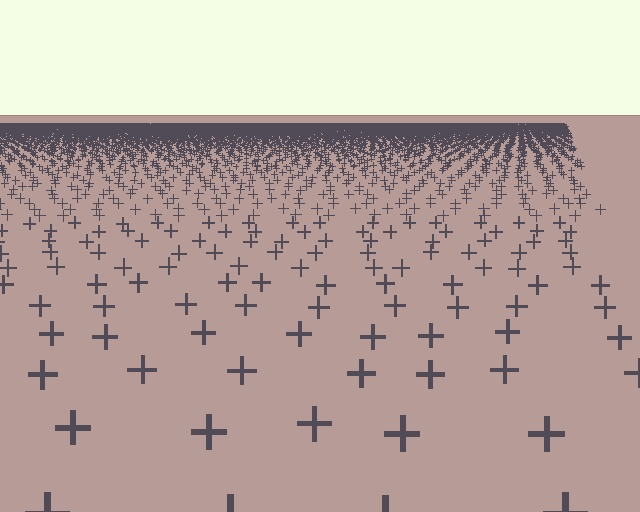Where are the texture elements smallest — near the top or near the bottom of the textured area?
Near the top.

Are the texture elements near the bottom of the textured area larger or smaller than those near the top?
Larger. Near the bottom, elements are closer to the viewer and appear at a bigger on-screen size.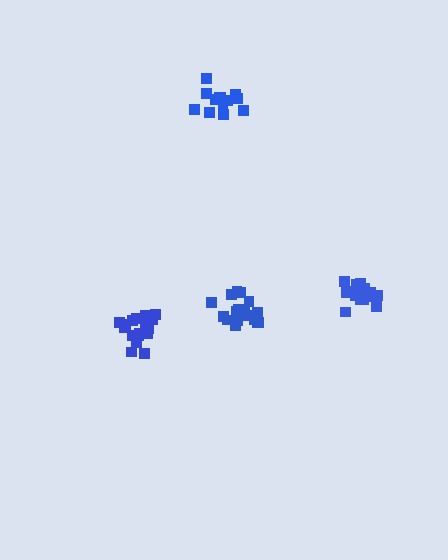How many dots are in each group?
Group 1: 15 dots, Group 2: 21 dots, Group 3: 16 dots, Group 4: 19 dots (71 total).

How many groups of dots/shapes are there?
There are 4 groups.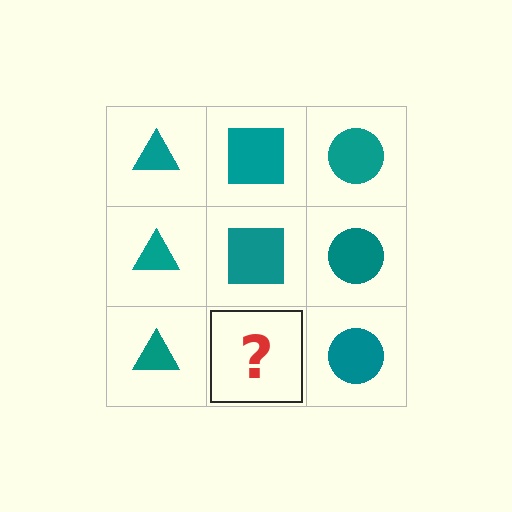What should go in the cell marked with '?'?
The missing cell should contain a teal square.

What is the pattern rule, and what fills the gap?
The rule is that each column has a consistent shape. The gap should be filled with a teal square.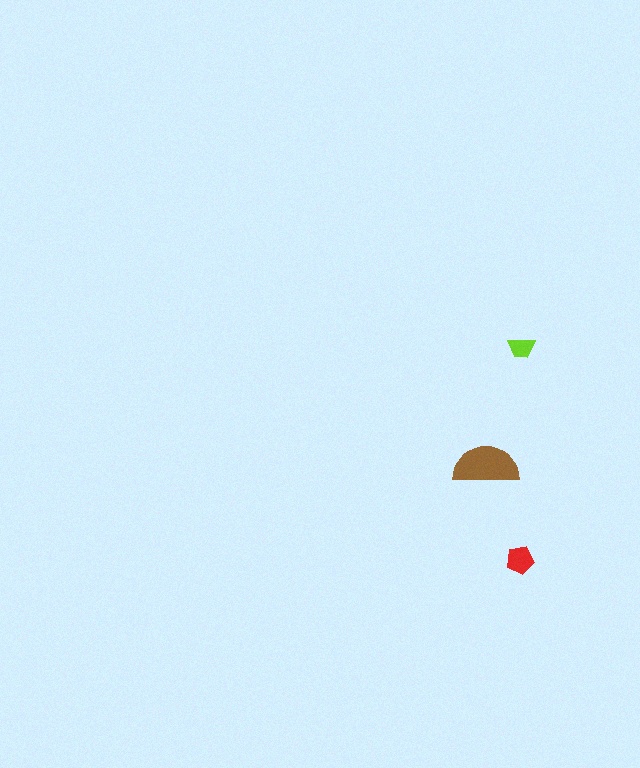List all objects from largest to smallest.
The brown semicircle, the red pentagon, the lime trapezoid.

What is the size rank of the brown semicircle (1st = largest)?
1st.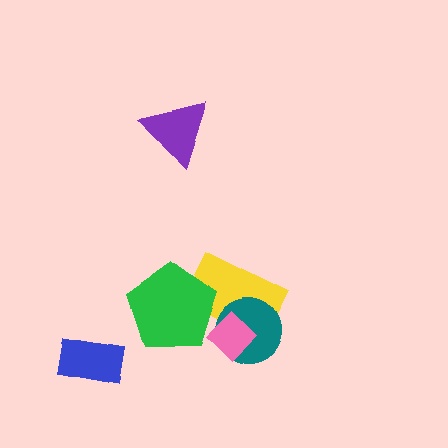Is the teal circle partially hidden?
Yes, it is partially covered by another shape.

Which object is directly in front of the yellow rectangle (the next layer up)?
The teal circle is directly in front of the yellow rectangle.